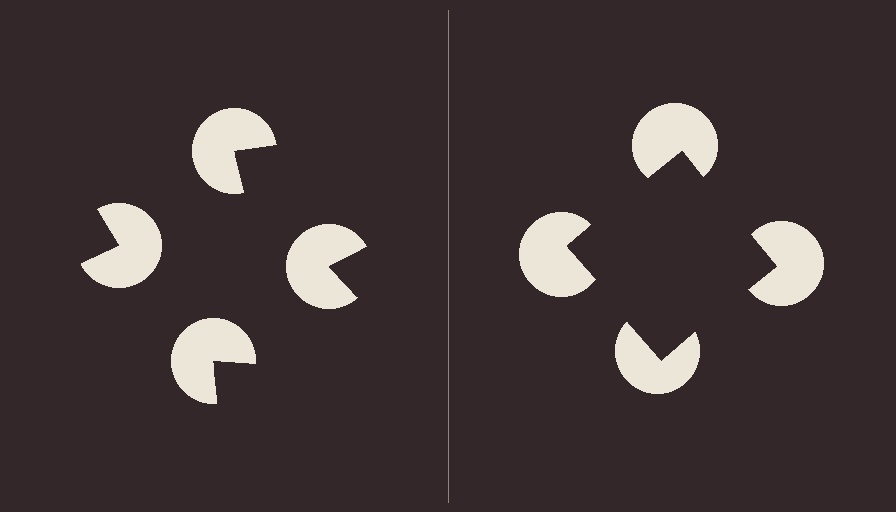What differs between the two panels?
The pac-man discs are positioned identically on both sides; only the wedge orientations differ. On the right they align to a square; on the left they are misaligned.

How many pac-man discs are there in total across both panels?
8 — 4 on each side.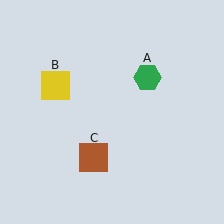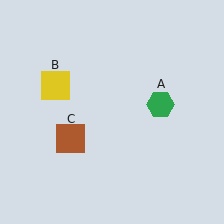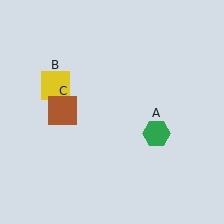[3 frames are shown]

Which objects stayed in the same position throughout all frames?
Yellow square (object B) remained stationary.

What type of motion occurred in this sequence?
The green hexagon (object A), brown square (object C) rotated clockwise around the center of the scene.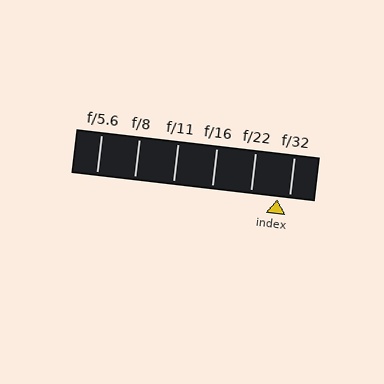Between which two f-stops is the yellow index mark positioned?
The index mark is between f/22 and f/32.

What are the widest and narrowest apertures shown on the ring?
The widest aperture shown is f/5.6 and the narrowest is f/32.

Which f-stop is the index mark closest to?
The index mark is closest to f/32.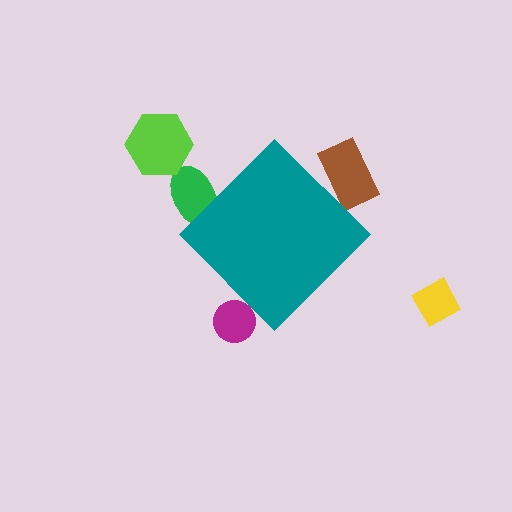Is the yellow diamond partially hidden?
No, the yellow diamond is fully visible.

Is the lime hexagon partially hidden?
No, the lime hexagon is fully visible.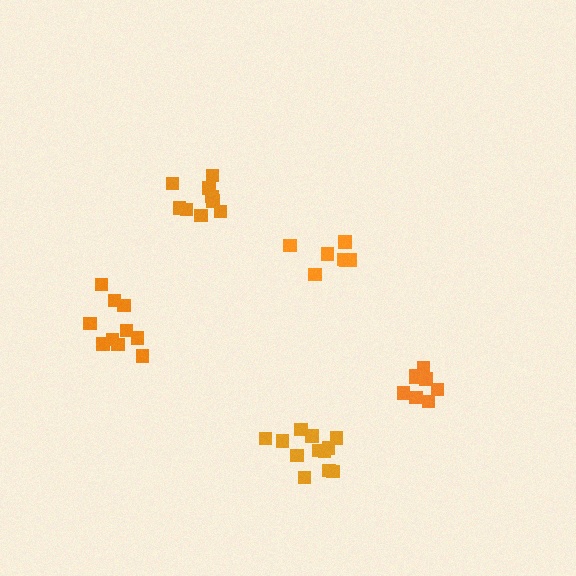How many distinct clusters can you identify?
There are 5 distinct clusters.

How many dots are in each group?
Group 1: 9 dots, Group 2: 8 dots, Group 3: 10 dots, Group 4: 12 dots, Group 5: 7 dots (46 total).